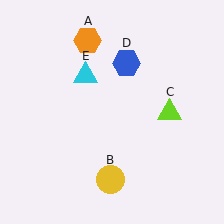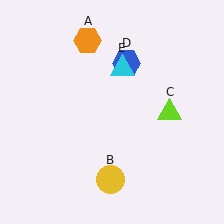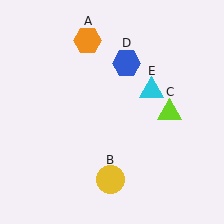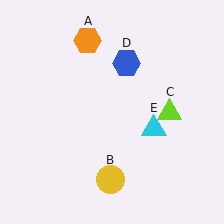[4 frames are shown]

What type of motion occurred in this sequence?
The cyan triangle (object E) rotated clockwise around the center of the scene.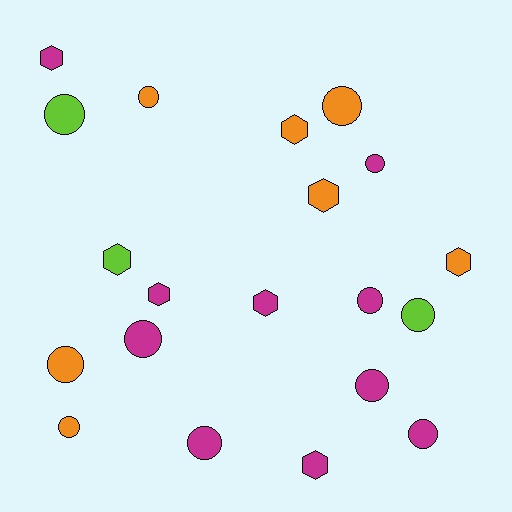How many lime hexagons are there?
There is 1 lime hexagon.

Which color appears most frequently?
Magenta, with 10 objects.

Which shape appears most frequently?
Circle, with 12 objects.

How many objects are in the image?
There are 20 objects.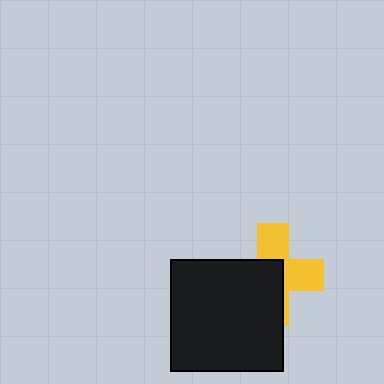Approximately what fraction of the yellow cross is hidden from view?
Roughly 52% of the yellow cross is hidden behind the black square.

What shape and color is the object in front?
The object in front is a black square.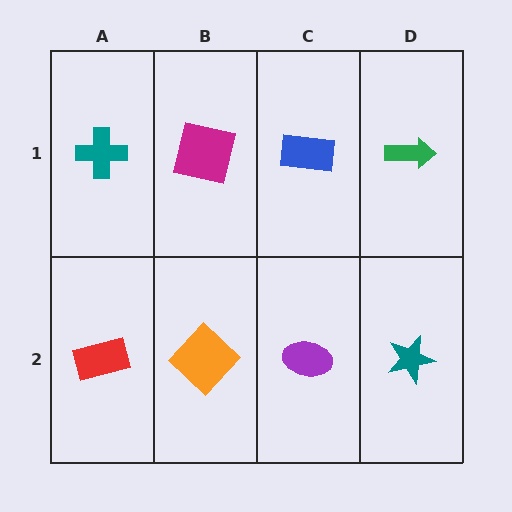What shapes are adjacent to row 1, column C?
A purple ellipse (row 2, column C), a magenta square (row 1, column B), a green arrow (row 1, column D).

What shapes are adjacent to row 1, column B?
An orange diamond (row 2, column B), a teal cross (row 1, column A), a blue rectangle (row 1, column C).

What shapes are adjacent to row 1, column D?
A teal star (row 2, column D), a blue rectangle (row 1, column C).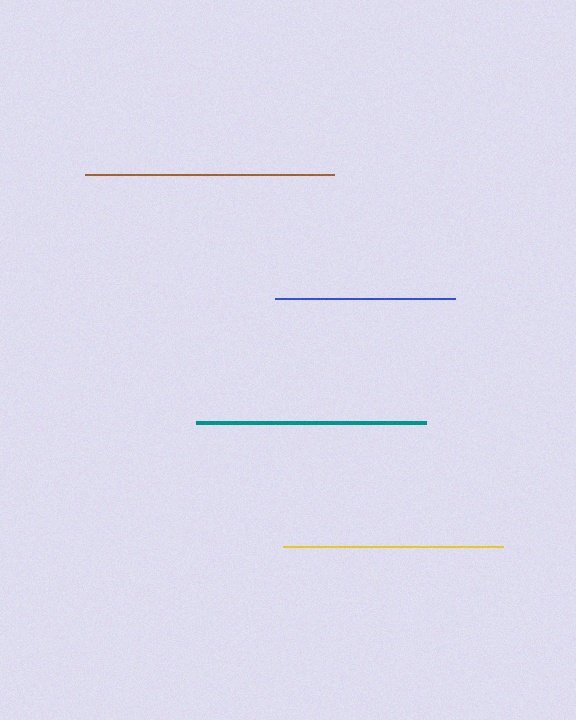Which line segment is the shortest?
The blue line is the shortest at approximately 180 pixels.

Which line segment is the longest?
The brown line is the longest at approximately 250 pixels.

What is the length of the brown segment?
The brown segment is approximately 250 pixels long.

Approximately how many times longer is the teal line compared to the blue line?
The teal line is approximately 1.3 times the length of the blue line.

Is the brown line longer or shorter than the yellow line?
The brown line is longer than the yellow line.